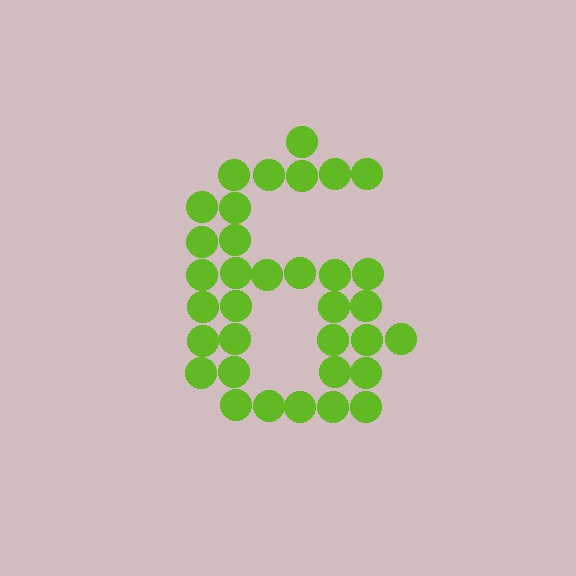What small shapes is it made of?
It is made of small circles.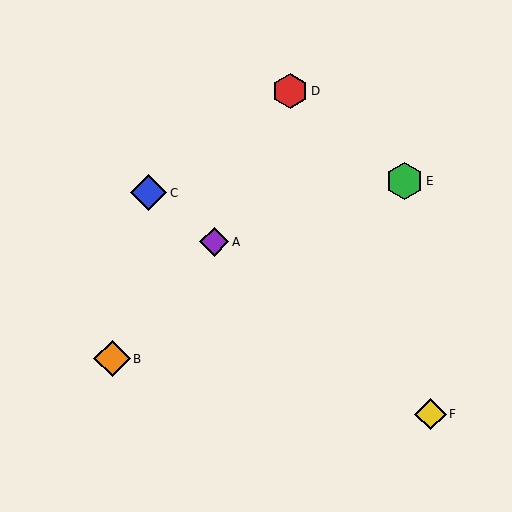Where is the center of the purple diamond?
The center of the purple diamond is at (214, 242).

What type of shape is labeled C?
Shape C is a blue diamond.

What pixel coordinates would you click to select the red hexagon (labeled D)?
Click at (290, 91) to select the red hexagon D.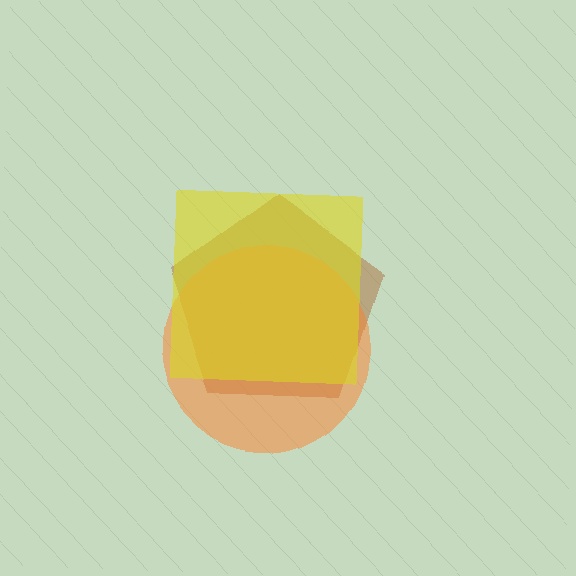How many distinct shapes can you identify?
There are 3 distinct shapes: a brown pentagon, an orange circle, a yellow square.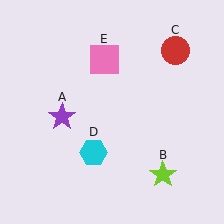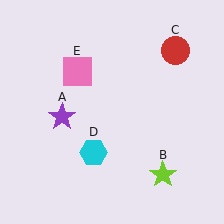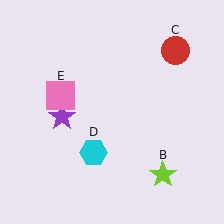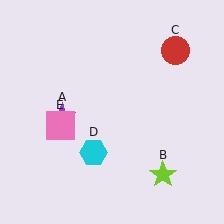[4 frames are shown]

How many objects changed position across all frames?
1 object changed position: pink square (object E).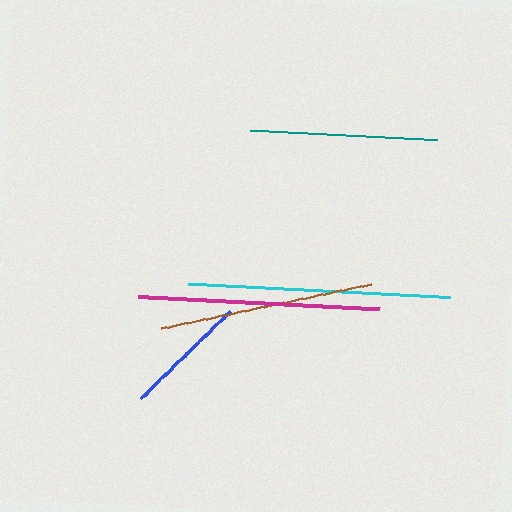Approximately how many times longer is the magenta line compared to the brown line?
The magenta line is approximately 1.1 times the length of the brown line.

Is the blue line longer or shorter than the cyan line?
The cyan line is longer than the blue line.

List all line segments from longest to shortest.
From longest to shortest: cyan, magenta, brown, teal, blue.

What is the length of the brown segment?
The brown segment is approximately 214 pixels long.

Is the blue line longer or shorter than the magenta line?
The magenta line is longer than the blue line.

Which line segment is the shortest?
The blue line is the shortest at approximately 124 pixels.